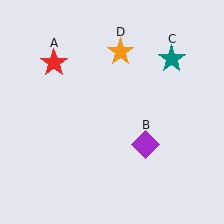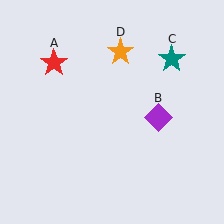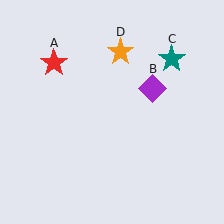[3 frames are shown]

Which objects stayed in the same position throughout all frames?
Red star (object A) and teal star (object C) and orange star (object D) remained stationary.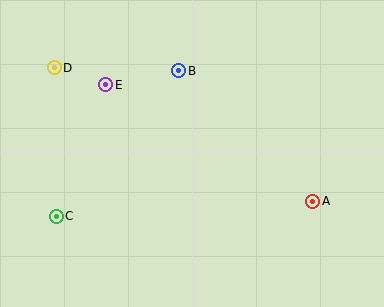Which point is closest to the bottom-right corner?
Point A is closest to the bottom-right corner.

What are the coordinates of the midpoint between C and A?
The midpoint between C and A is at (185, 209).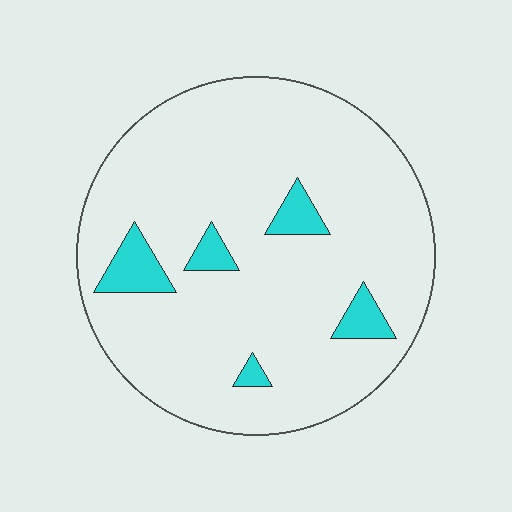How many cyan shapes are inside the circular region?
5.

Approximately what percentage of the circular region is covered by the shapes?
Approximately 10%.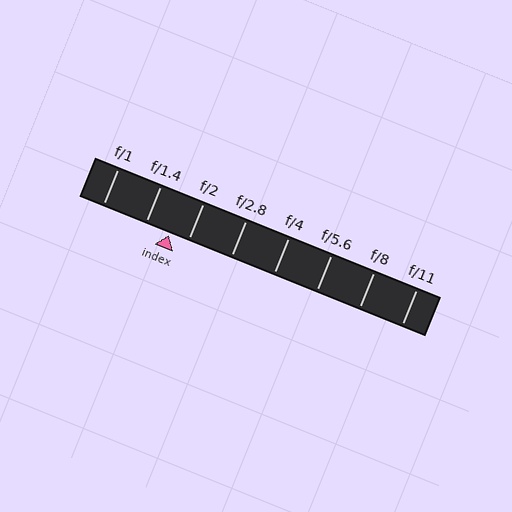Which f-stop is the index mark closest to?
The index mark is closest to f/2.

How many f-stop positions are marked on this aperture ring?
There are 8 f-stop positions marked.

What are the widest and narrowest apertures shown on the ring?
The widest aperture shown is f/1 and the narrowest is f/11.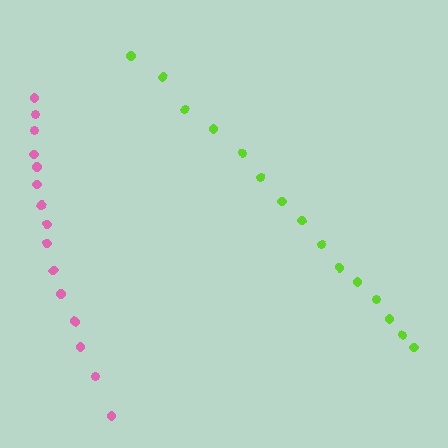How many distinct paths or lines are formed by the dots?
There are 2 distinct paths.